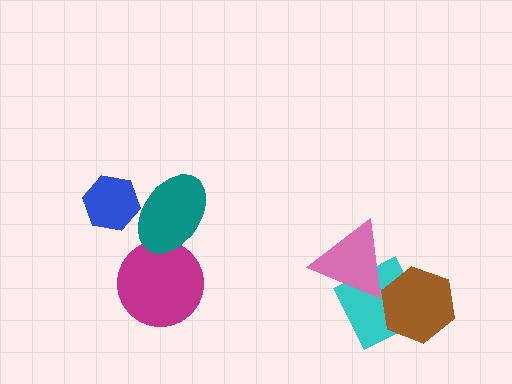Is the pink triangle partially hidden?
No, no other shape covers it.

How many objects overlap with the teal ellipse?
2 objects overlap with the teal ellipse.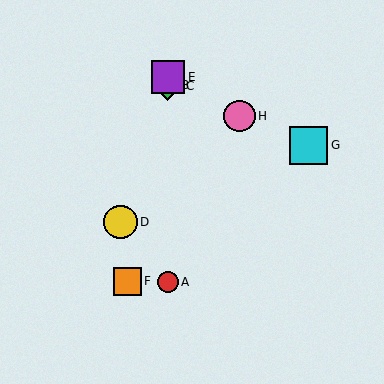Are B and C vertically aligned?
Yes, both are at x≈168.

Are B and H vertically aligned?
No, B is at x≈168 and H is at x≈239.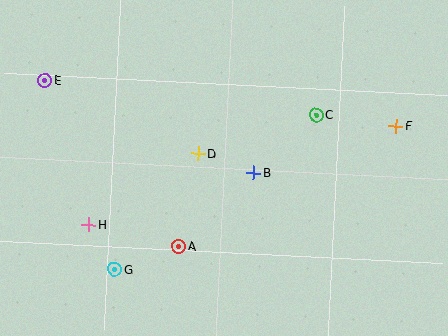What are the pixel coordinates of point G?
Point G is at (115, 270).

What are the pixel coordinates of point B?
Point B is at (254, 173).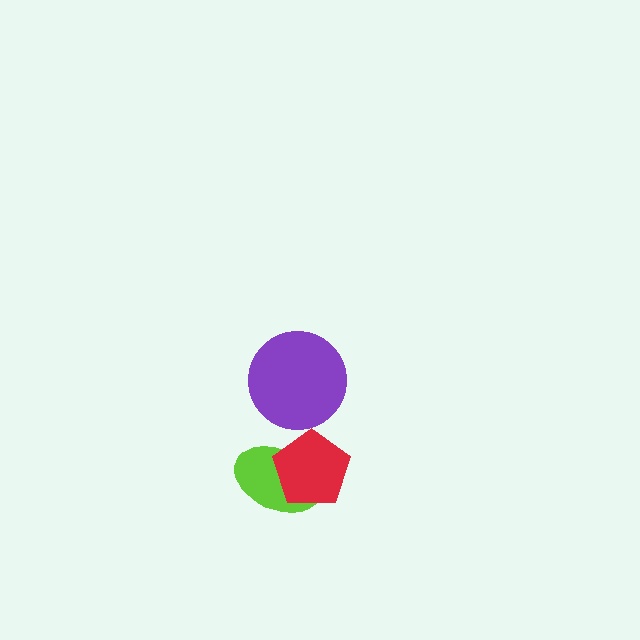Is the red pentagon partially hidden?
No, no other shape covers it.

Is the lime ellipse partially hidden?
Yes, it is partially covered by another shape.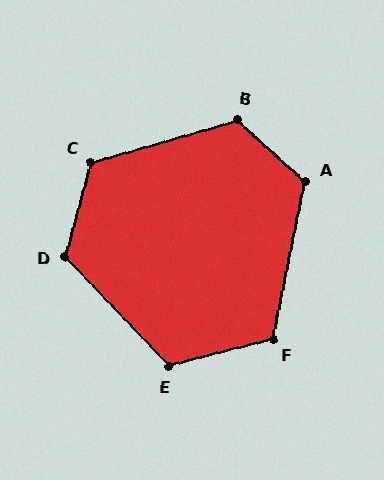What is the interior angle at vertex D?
Approximately 122 degrees (obtuse).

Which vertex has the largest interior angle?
B, at approximately 122 degrees.